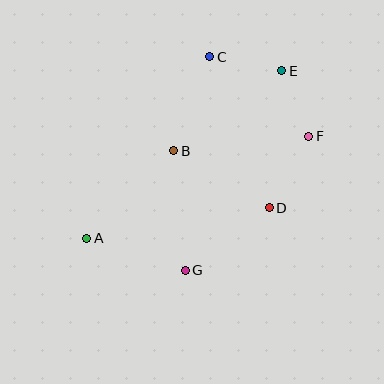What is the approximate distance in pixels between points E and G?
The distance between E and G is approximately 222 pixels.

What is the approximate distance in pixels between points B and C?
The distance between B and C is approximately 100 pixels.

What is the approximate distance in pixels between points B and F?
The distance between B and F is approximately 136 pixels.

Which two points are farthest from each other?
Points A and E are farthest from each other.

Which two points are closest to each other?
Points E and F are closest to each other.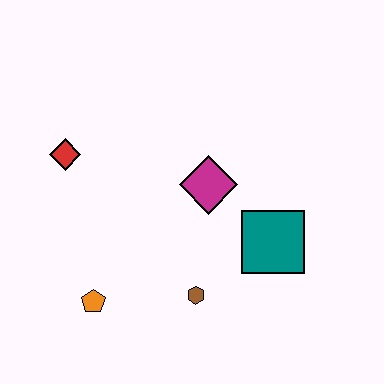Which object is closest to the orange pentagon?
The brown hexagon is closest to the orange pentagon.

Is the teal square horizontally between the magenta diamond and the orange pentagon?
No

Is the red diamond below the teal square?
No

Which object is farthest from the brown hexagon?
The red diamond is farthest from the brown hexagon.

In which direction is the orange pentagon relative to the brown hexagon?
The orange pentagon is to the left of the brown hexagon.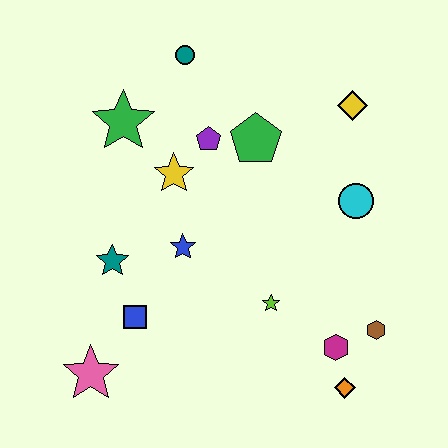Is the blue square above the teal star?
No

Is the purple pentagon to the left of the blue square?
No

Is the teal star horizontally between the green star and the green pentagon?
No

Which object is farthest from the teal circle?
The orange diamond is farthest from the teal circle.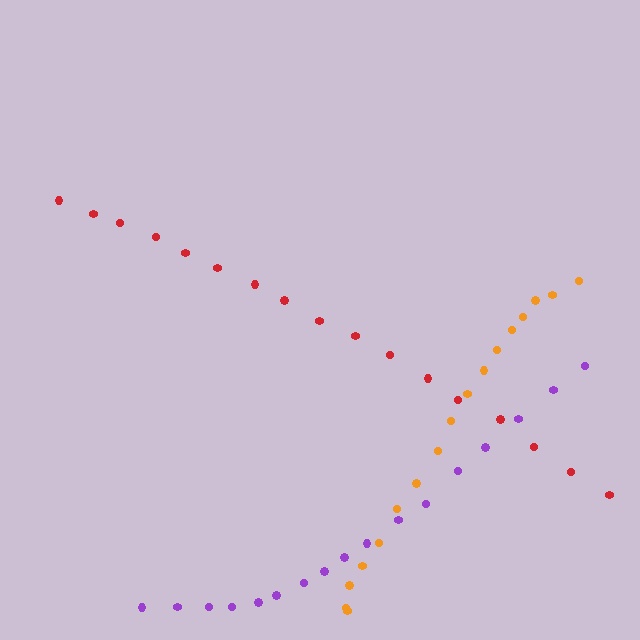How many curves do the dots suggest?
There are 3 distinct paths.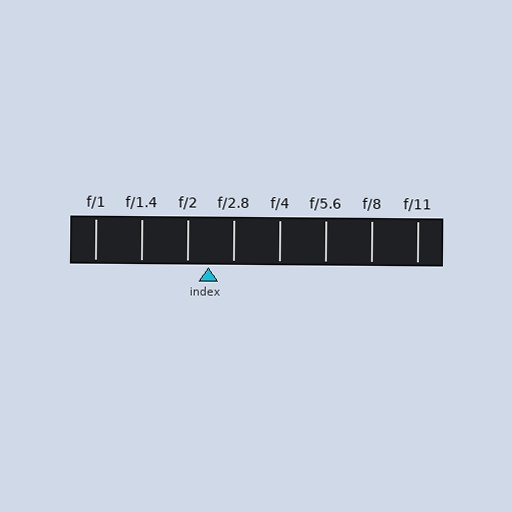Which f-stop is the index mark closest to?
The index mark is closest to f/2.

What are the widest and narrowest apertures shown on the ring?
The widest aperture shown is f/1 and the narrowest is f/11.